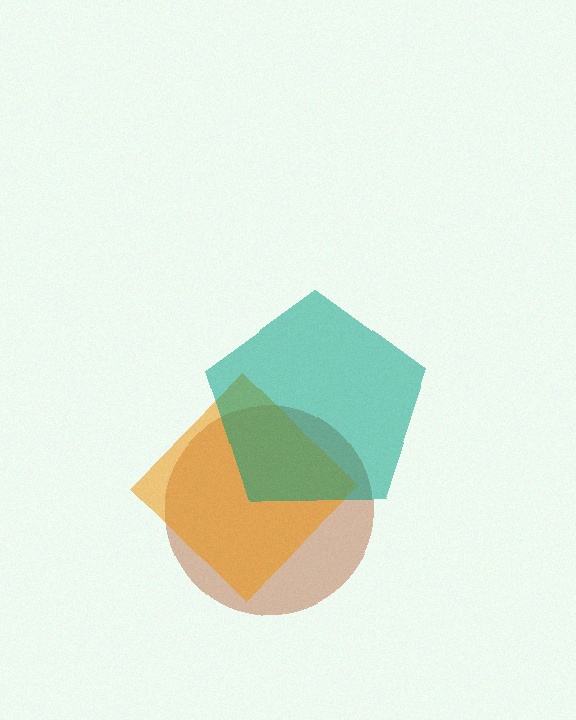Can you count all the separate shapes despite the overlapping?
Yes, there are 3 separate shapes.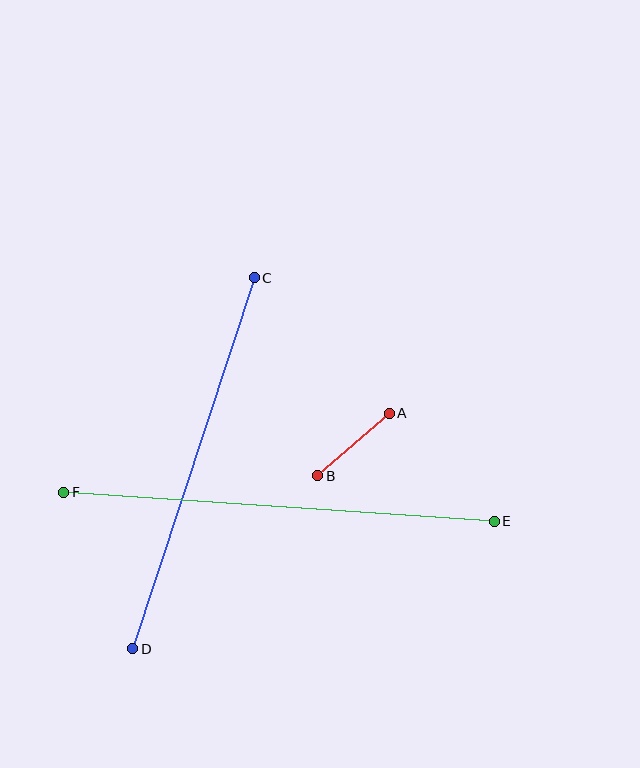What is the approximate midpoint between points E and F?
The midpoint is at approximately (279, 507) pixels.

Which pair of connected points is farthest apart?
Points E and F are farthest apart.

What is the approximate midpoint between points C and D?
The midpoint is at approximately (193, 463) pixels.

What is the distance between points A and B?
The distance is approximately 95 pixels.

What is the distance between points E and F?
The distance is approximately 432 pixels.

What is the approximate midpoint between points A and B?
The midpoint is at approximately (354, 445) pixels.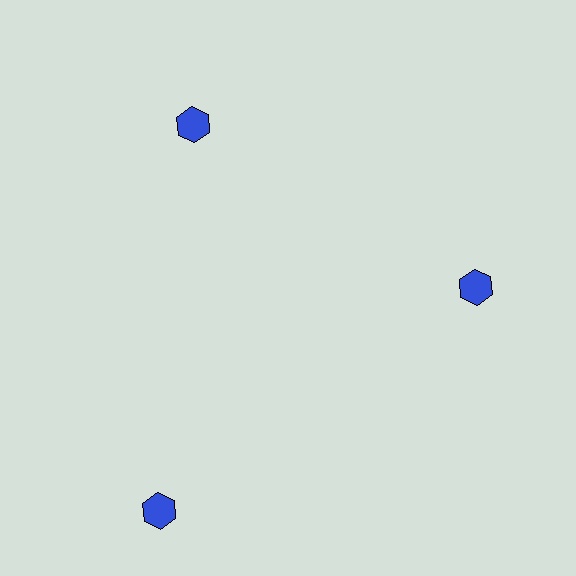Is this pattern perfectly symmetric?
No. The 3 blue hexagons are arranged in a ring, but one element near the 7 o'clock position is pushed outward from the center, breaking the 3-fold rotational symmetry.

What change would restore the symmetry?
The symmetry would be restored by moving it inward, back onto the ring so that all 3 hexagons sit at equal angles and equal distance from the center.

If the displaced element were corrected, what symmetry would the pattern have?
It would have 3-fold rotational symmetry — the pattern would map onto itself every 120 degrees.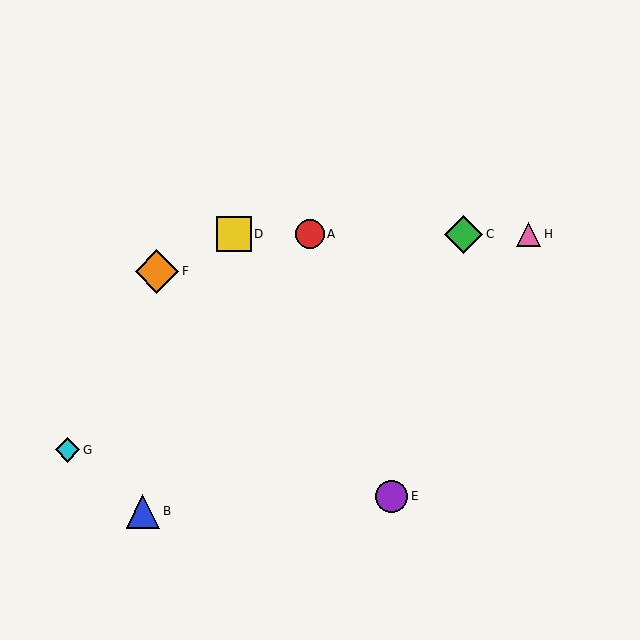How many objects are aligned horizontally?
4 objects (A, C, D, H) are aligned horizontally.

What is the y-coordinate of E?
Object E is at y≈496.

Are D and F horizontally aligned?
No, D is at y≈234 and F is at y≈271.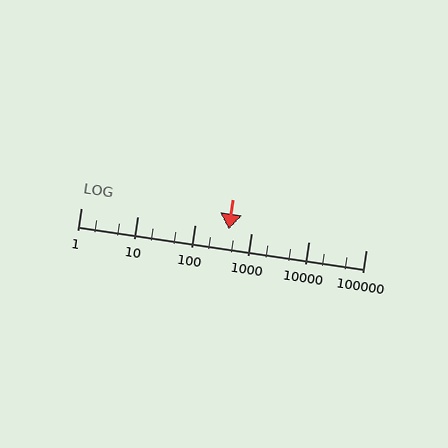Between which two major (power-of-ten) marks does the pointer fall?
The pointer is between 100 and 1000.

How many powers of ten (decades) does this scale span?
The scale spans 5 decades, from 1 to 100000.